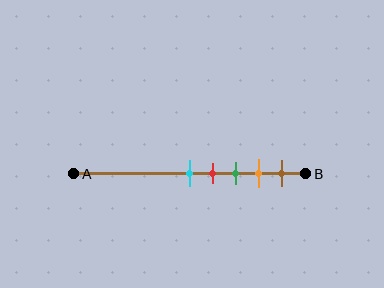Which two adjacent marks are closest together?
The cyan and red marks are the closest adjacent pair.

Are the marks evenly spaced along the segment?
Yes, the marks are approximately evenly spaced.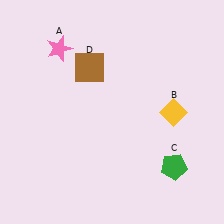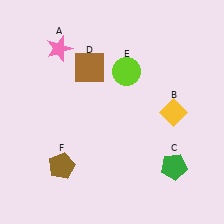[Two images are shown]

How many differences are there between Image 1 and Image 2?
There are 2 differences between the two images.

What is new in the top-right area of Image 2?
A lime circle (E) was added in the top-right area of Image 2.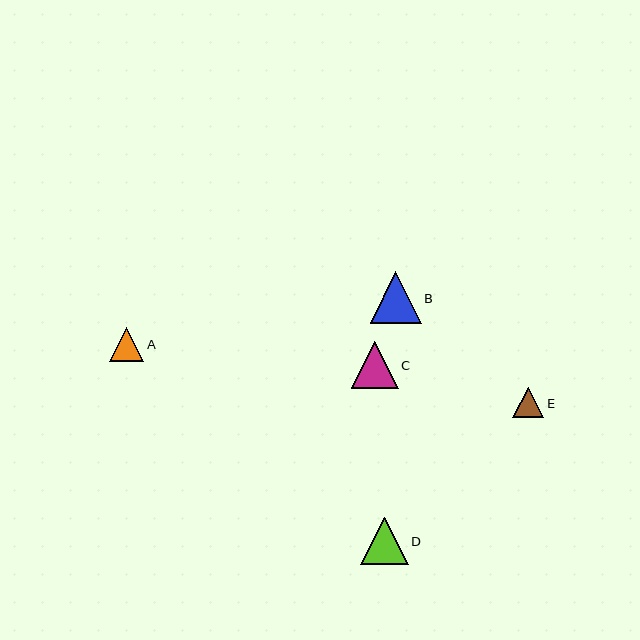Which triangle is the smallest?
Triangle E is the smallest with a size of approximately 31 pixels.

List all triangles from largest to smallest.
From largest to smallest: B, D, C, A, E.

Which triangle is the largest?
Triangle B is the largest with a size of approximately 51 pixels.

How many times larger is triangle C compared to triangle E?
Triangle C is approximately 1.5 times the size of triangle E.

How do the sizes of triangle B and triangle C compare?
Triangle B and triangle C are approximately the same size.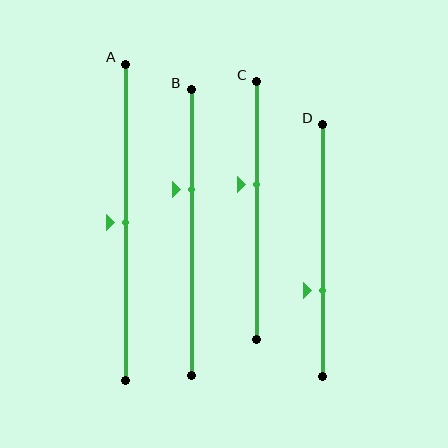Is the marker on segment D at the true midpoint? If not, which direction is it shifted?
No, the marker on segment D is shifted downward by about 16% of the segment length.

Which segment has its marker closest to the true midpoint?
Segment A has its marker closest to the true midpoint.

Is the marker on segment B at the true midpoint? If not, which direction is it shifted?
No, the marker on segment B is shifted upward by about 15% of the segment length.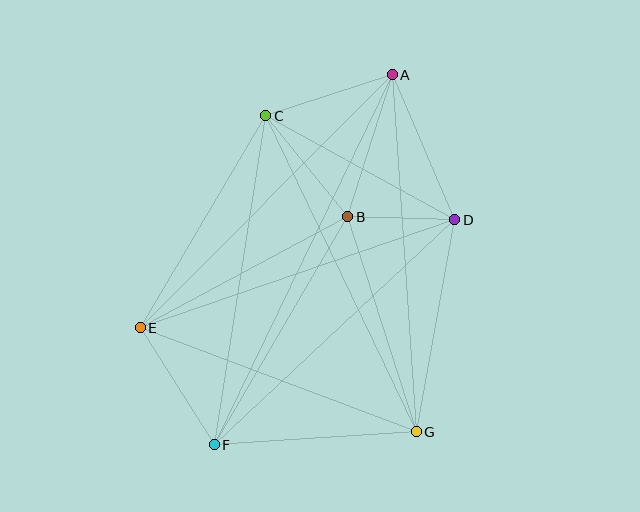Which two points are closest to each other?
Points B and D are closest to each other.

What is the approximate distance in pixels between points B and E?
The distance between B and E is approximately 235 pixels.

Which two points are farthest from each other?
Points A and F are farthest from each other.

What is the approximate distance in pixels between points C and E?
The distance between C and E is approximately 246 pixels.